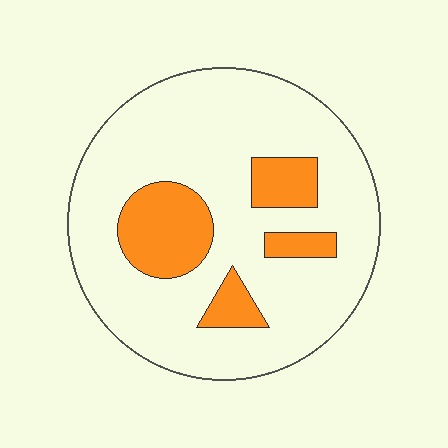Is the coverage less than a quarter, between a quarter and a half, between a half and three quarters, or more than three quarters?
Less than a quarter.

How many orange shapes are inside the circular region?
4.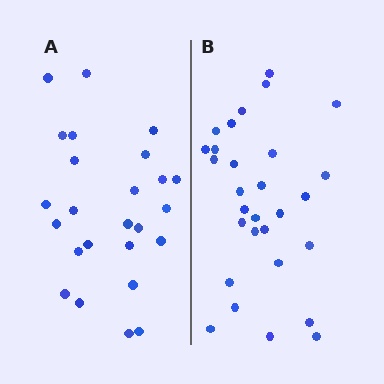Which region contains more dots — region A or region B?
Region B (the right region) has more dots.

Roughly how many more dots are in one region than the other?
Region B has about 4 more dots than region A.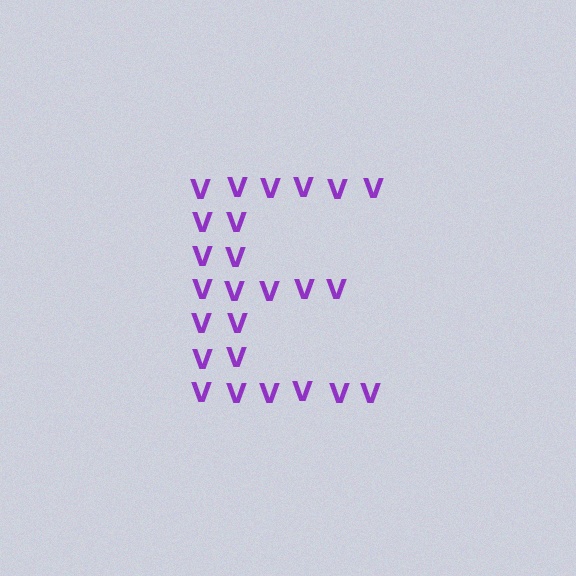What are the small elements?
The small elements are letter V's.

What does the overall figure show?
The overall figure shows the letter E.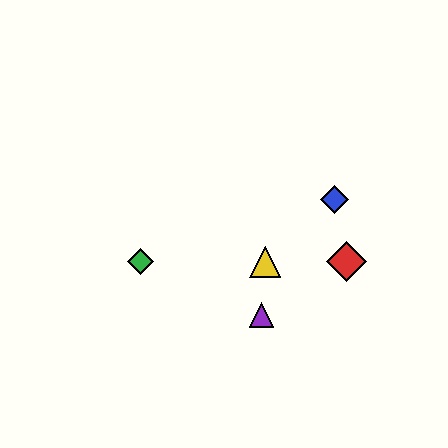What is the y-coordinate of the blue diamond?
The blue diamond is at y≈199.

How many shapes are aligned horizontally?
3 shapes (the red diamond, the green diamond, the yellow triangle) are aligned horizontally.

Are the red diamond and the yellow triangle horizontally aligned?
Yes, both are at y≈262.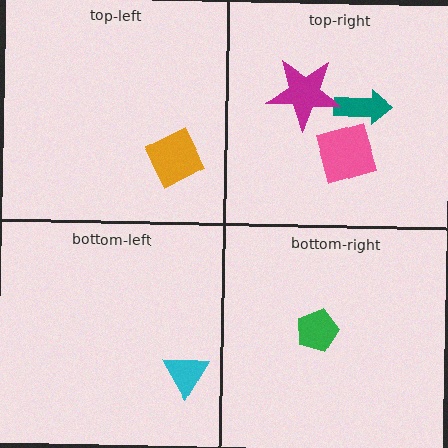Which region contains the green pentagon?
The bottom-right region.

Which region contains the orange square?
The top-left region.